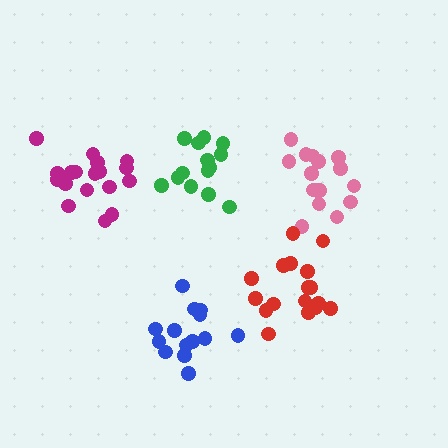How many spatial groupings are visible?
There are 5 spatial groupings.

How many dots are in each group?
Group 1: 16 dots, Group 2: 17 dots, Group 3: 14 dots, Group 4: 18 dots, Group 5: 14 dots (79 total).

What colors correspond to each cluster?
The clusters are colored: pink, red, green, magenta, blue.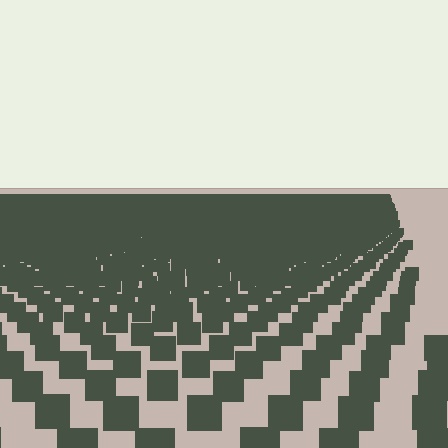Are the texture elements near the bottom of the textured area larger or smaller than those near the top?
Larger. Near the bottom, elements are closer to the viewer and appear at a bigger on-screen size.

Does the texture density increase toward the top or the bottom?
Density increases toward the top.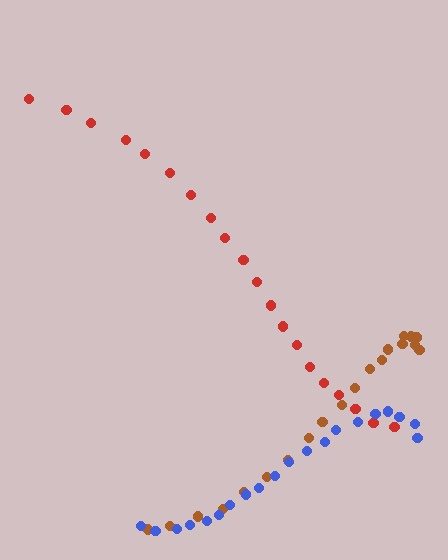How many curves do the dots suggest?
There are 3 distinct paths.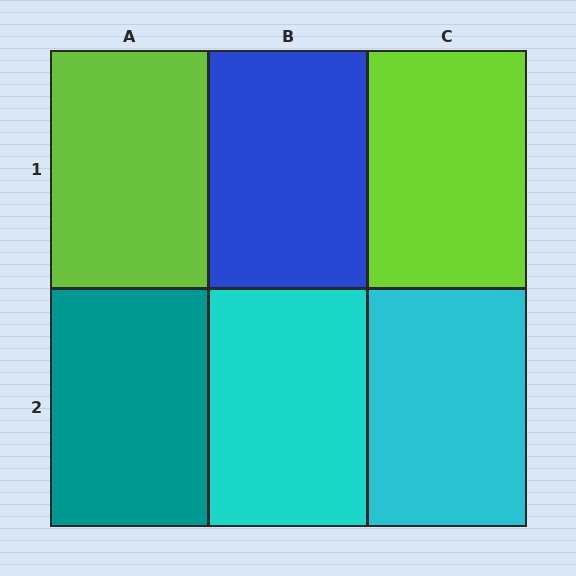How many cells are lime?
2 cells are lime.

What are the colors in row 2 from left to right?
Teal, cyan, cyan.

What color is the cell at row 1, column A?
Lime.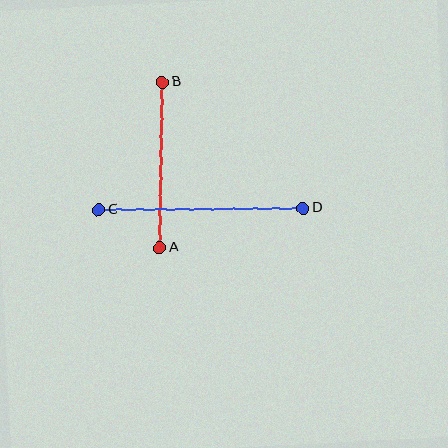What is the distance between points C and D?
The distance is approximately 204 pixels.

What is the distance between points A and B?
The distance is approximately 165 pixels.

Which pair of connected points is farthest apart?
Points C and D are farthest apart.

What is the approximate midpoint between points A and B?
The midpoint is at approximately (161, 165) pixels.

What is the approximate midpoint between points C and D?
The midpoint is at approximately (201, 209) pixels.